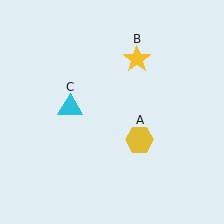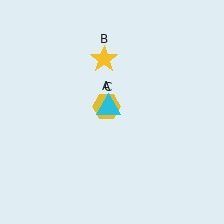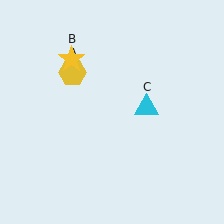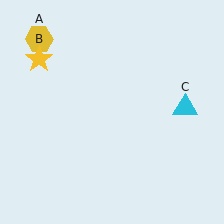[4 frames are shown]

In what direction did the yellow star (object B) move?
The yellow star (object B) moved left.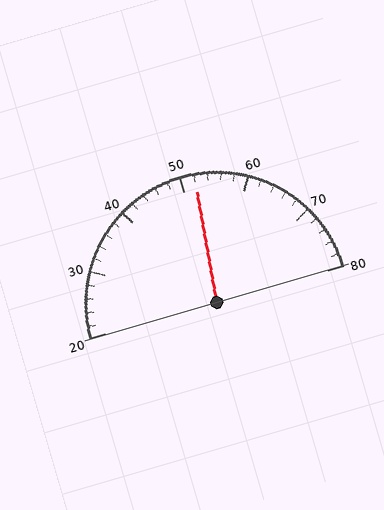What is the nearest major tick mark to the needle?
The nearest major tick mark is 50.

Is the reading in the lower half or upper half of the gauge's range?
The reading is in the upper half of the range (20 to 80).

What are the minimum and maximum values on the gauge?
The gauge ranges from 20 to 80.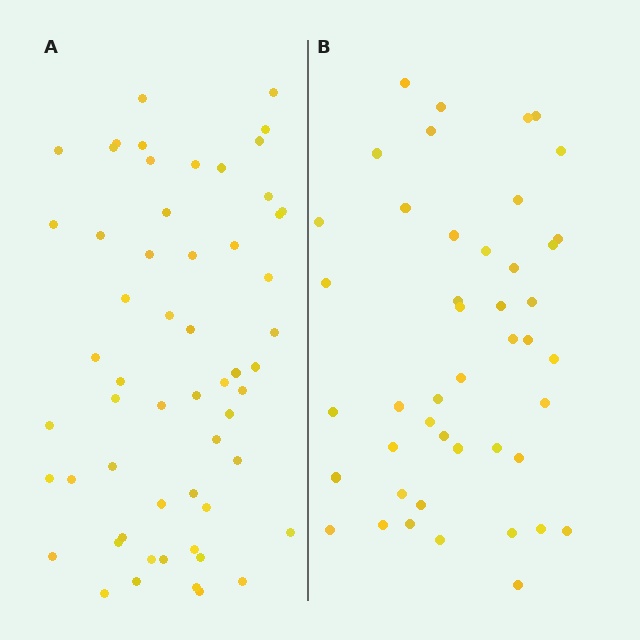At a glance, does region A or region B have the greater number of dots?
Region A (the left region) has more dots.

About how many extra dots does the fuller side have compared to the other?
Region A has roughly 12 or so more dots than region B.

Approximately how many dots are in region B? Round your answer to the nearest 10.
About 40 dots. (The exact count is 45, which rounds to 40.)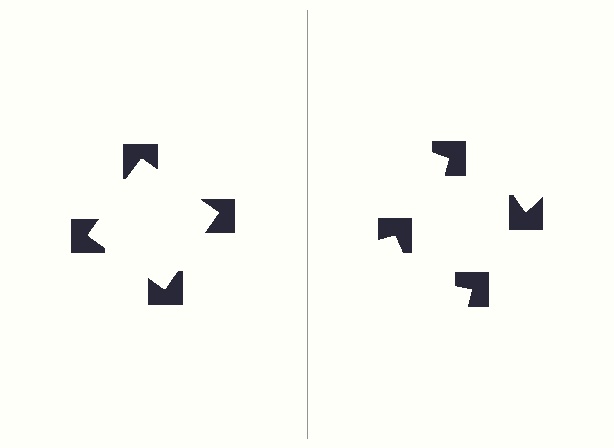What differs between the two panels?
The notched squares are positioned identically on both sides; only the wedge orientations differ. On the left they align to a square; on the right they are misaligned.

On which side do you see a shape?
An illusory square appears on the left side. On the right side the wedge cuts are rotated, so no coherent shape forms.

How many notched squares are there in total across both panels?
8 — 4 on each side.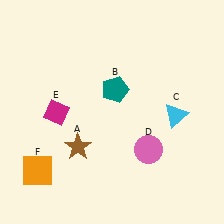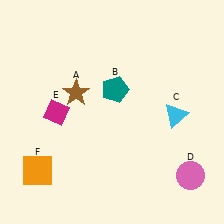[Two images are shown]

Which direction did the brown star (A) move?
The brown star (A) moved up.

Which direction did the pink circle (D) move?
The pink circle (D) moved right.